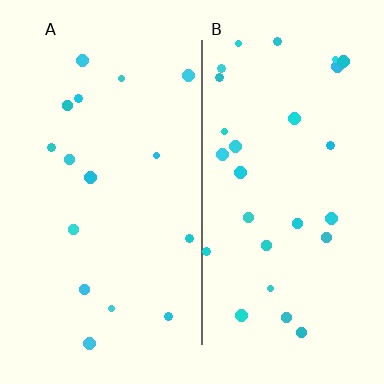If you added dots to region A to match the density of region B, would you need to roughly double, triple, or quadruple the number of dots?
Approximately double.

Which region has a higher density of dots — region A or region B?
B (the right).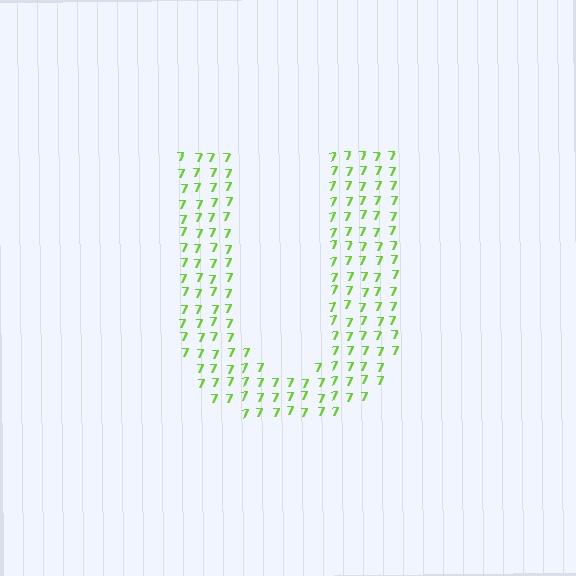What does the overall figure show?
The overall figure shows the letter U.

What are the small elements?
The small elements are digit 7's.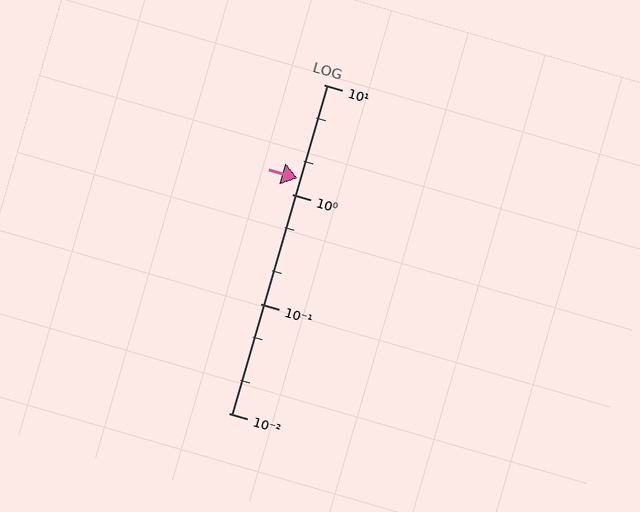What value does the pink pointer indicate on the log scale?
The pointer indicates approximately 1.4.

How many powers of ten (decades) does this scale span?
The scale spans 3 decades, from 0.01 to 10.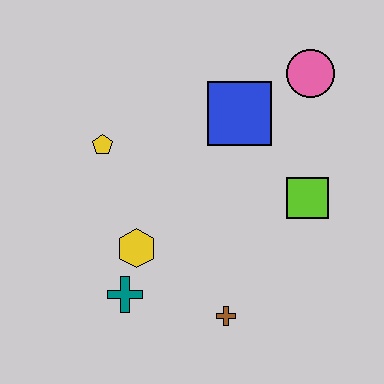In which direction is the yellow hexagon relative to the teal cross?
The yellow hexagon is above the teal cross.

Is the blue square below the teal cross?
No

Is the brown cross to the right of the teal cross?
Yes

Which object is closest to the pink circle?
The blue square is closest to the pink circle.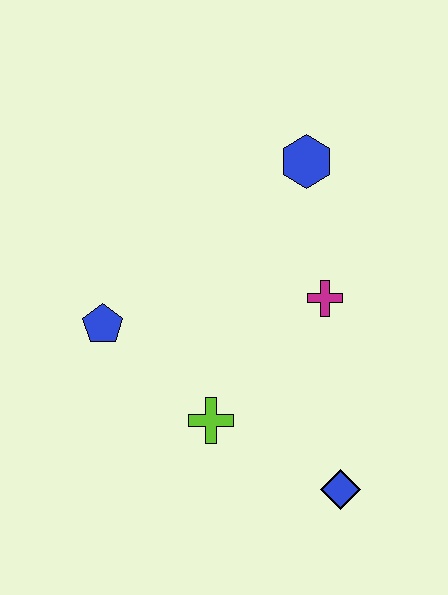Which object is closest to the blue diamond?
The lime cross is closest to the blue diamond.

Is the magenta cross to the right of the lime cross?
Yes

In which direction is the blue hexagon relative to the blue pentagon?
The blue hexagon is to the right of the blue pentagon.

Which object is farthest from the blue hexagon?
The blue diamond is farthest from the blue hexagon.